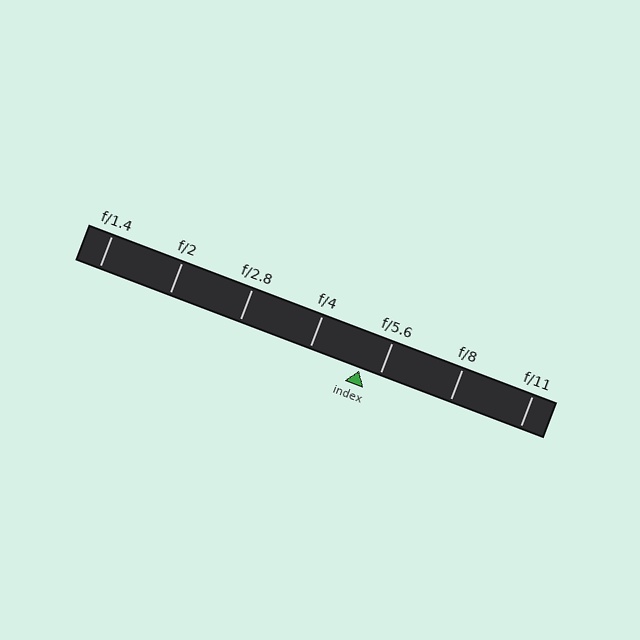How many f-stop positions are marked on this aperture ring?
There are 7 f-stop positions marked.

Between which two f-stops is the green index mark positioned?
The index mark is between f/4 and f/5.6.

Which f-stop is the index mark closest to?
The index mark is closest to f/5.6.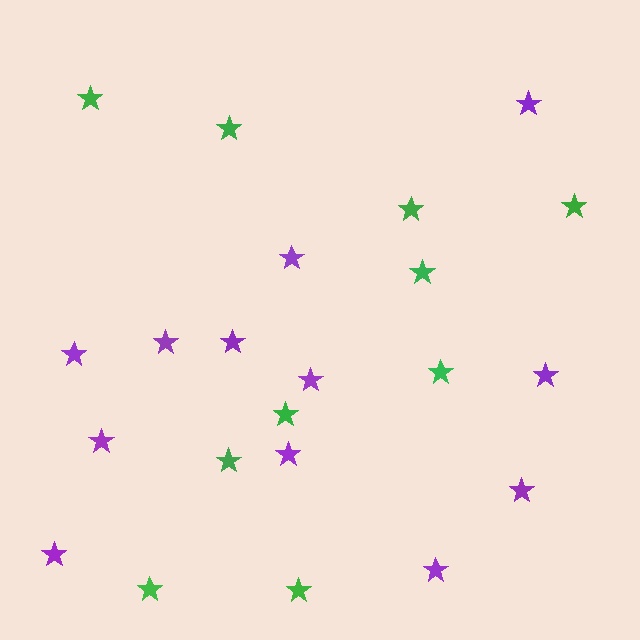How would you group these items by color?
There are 2 groups: one group of purple stars (12) and one group of green stars (10).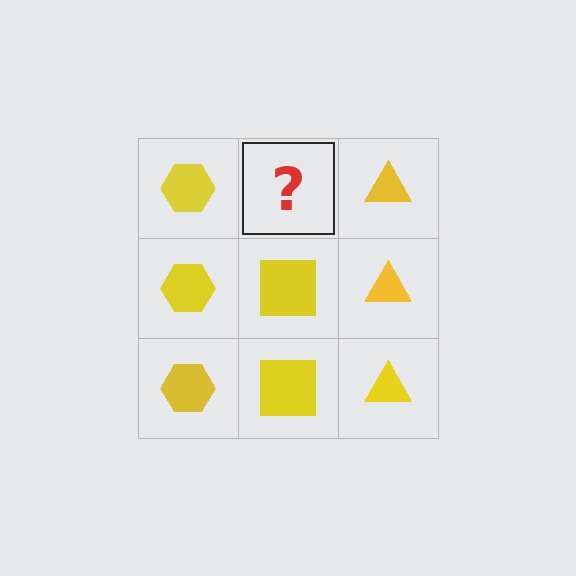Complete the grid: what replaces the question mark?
The question mark should be replaced with a yellow square.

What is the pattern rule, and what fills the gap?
The rule is that each column has a consistent shape. The gap should be filled with a yellow square.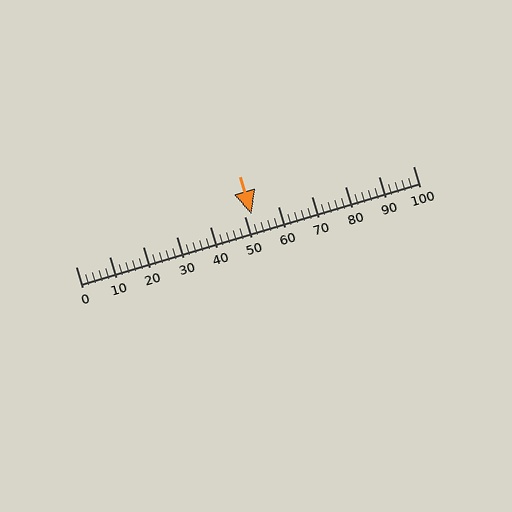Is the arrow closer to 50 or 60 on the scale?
The arrow is closer to 50.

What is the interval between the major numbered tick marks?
The major tick marks are spaced 10 units apart.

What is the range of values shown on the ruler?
The ruler shows values from 0 to 100.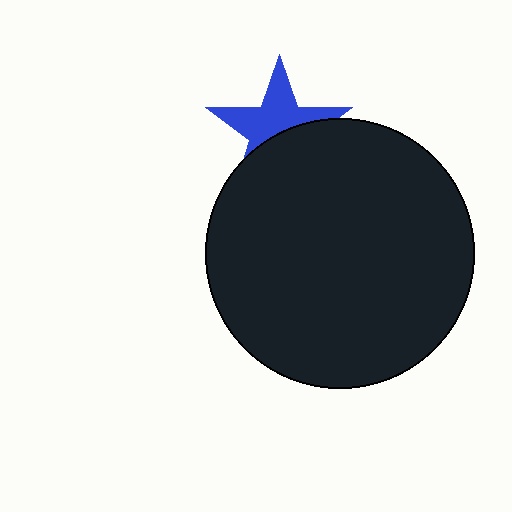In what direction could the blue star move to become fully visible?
The blue star could move up. That would shift it out from behind the black circle entirely.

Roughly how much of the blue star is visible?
About half of it is visible (roughly 54%).